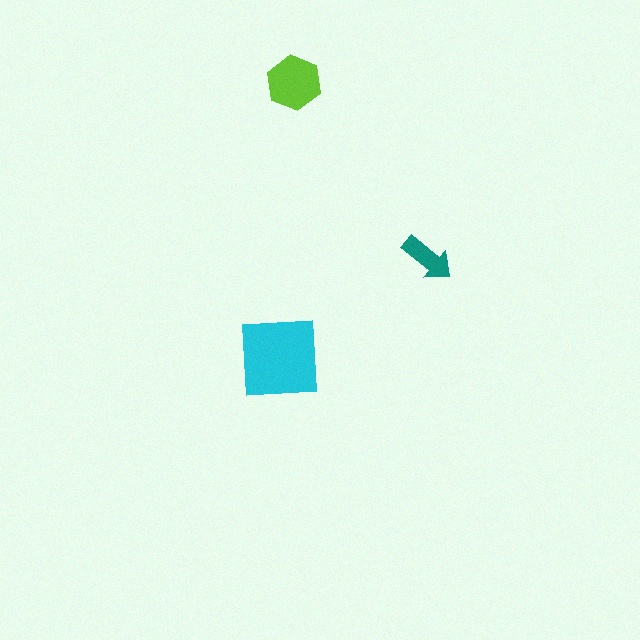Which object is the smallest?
The teal arrow.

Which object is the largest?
The cyan square.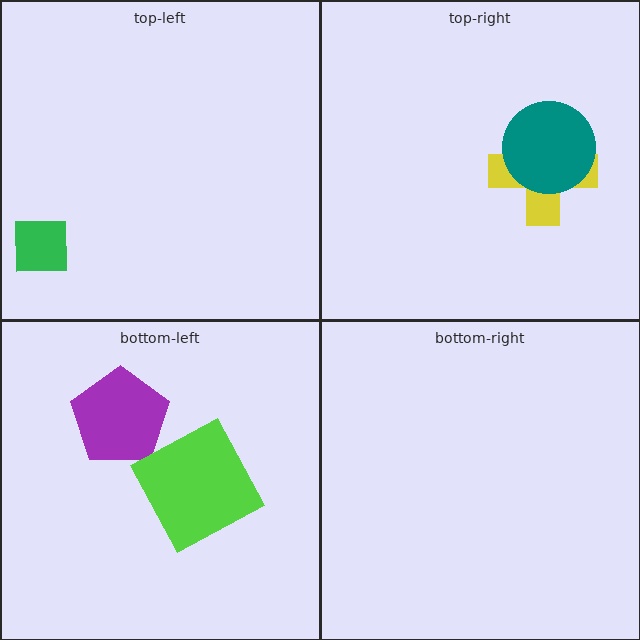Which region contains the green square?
The top-left region.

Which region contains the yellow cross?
The top-right region.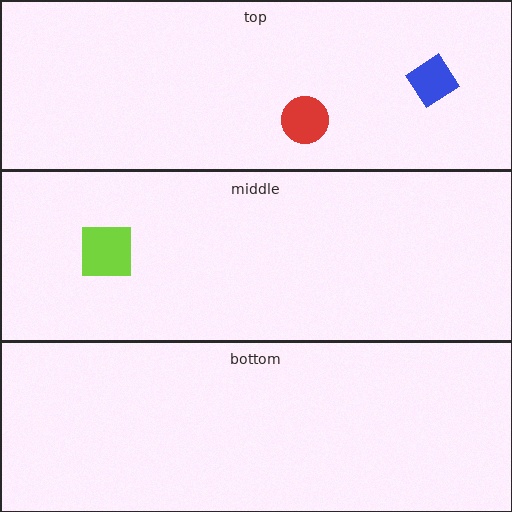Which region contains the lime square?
The middle region.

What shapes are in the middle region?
The lime square.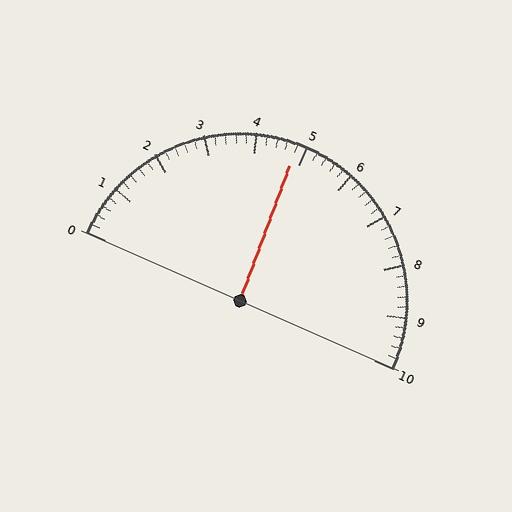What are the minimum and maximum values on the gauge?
The gauge ranges from 0 to 10.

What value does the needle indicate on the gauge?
The needle indicates approximately 4.8.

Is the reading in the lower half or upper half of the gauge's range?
The reading is in the lower half of the range (0 to 10).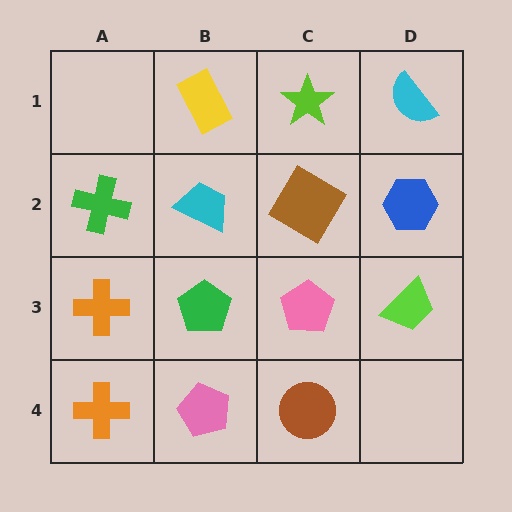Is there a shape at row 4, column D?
No, that cell is empty.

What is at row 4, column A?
An orange cross.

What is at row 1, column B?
A yellow rectangle.